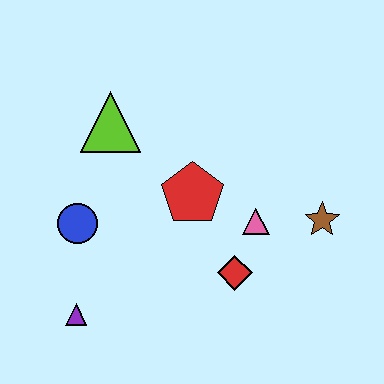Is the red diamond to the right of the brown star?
No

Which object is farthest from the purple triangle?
The brown star is farthest from the purple triangle.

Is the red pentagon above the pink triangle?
Yes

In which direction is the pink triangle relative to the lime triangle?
The pink triangle is to the right of the lime triangle.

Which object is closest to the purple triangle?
The blue circle is closest to the purple triangle.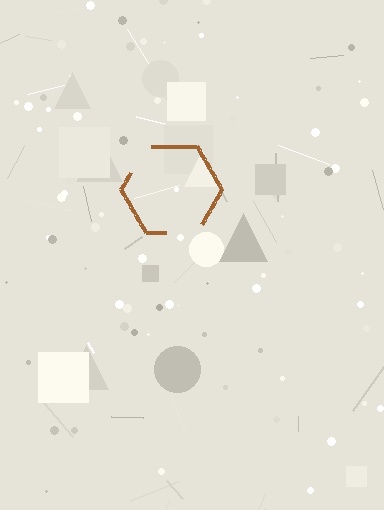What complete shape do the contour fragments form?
The contour fragments form a hexagon.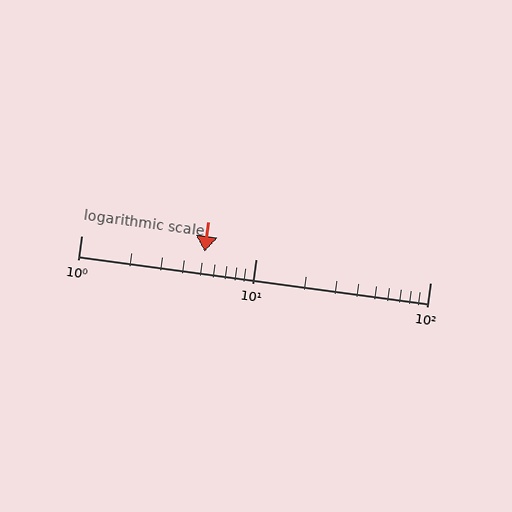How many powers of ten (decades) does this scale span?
The scale spans 2 decades, from 1 to 100.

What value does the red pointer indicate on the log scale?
The pointer indicates approximately 5.1.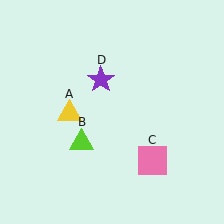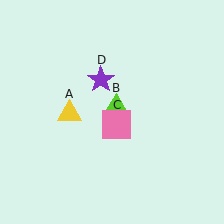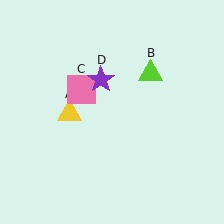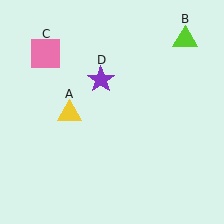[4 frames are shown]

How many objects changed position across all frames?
2 objects changed position: lime triangle (object B), pink square (object C).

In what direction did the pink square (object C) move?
The pink square (object C) moved up and to the left.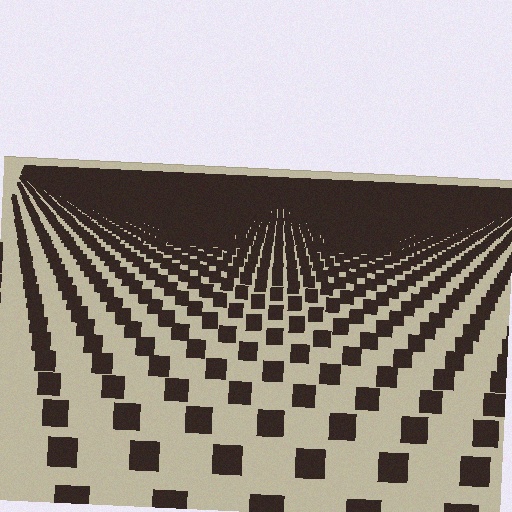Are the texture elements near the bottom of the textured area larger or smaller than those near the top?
Larger. Near the bottom, elements are closer to the viewer and appear at a bigger on-screen size.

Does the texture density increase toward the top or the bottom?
Density increases toward the top.